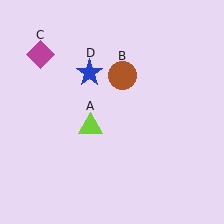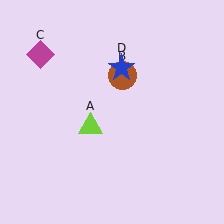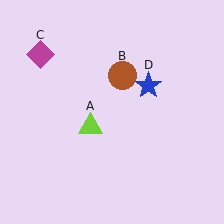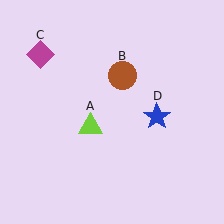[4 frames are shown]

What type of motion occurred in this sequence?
The blue star (object D) rotated clockwise around the center of the scene.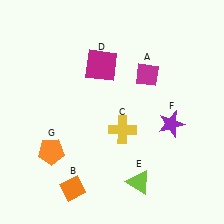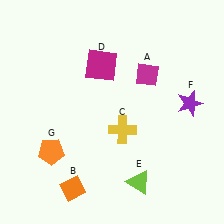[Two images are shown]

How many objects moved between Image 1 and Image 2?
1 object moved between the two images.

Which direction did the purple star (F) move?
The purple star (F) moved up.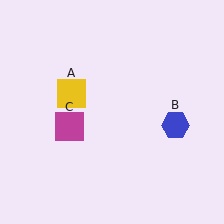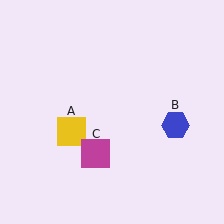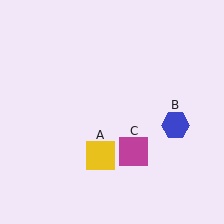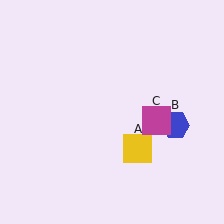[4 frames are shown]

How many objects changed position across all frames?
2 objects changed position: yellow square (object A), magenta square (object C).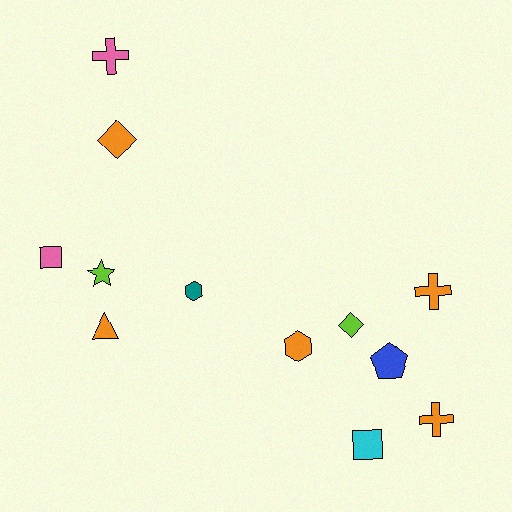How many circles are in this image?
There are no circles.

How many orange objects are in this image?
There are 5 orange objects.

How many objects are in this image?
There are 12 objects.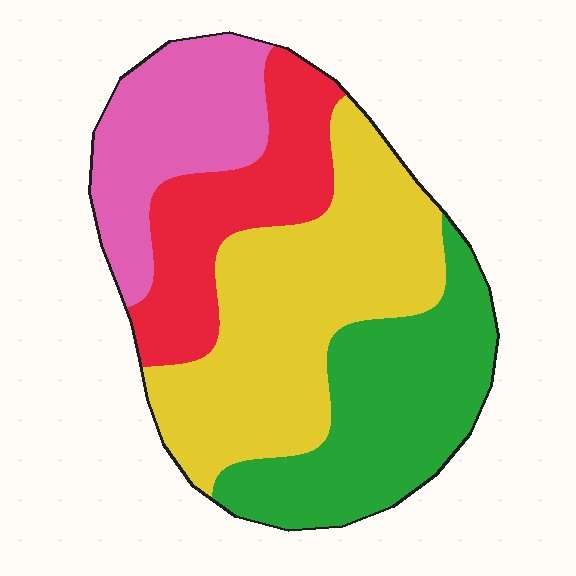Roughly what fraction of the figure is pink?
Pink takes up about one fifth (1/5) of the figure.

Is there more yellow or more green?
Yellow.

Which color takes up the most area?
Yellow, at roughly 35%.